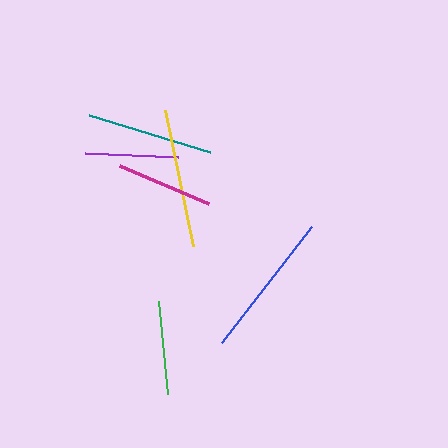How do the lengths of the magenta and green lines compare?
The magenta and green lines are approximately the same length.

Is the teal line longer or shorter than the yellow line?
The yellow line is longer than the teal line.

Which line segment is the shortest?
The green line is the shortest at approximately 93 pixels.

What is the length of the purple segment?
The purple segment is approximately 93 pixels long.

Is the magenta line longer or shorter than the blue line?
The blue line is longer than the magenta line.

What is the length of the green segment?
The green segment is approximately 93 pixels long.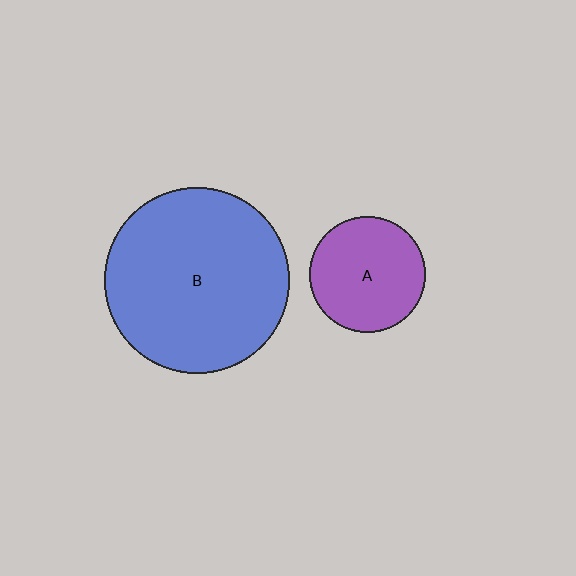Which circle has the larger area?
Circle B (blue).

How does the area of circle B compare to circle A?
Approximately 2.6 times.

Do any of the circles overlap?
No, none of the circles overlap.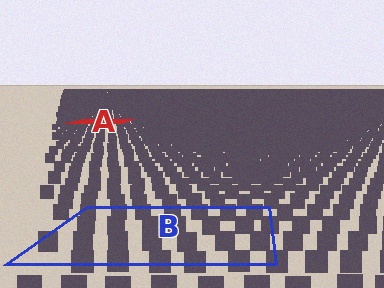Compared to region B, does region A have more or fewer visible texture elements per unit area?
Region A has more texture elements per unit area — they are packed more densely because it is farther away.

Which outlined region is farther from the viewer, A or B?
Region A is farther from the viewer — the texture elements inside it appear smaller and more densely packed.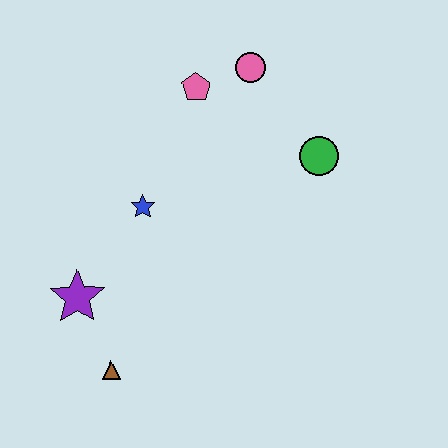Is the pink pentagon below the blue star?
No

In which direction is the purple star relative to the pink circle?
The purple star is below the pink circle.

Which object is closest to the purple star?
The brown triangle is closest to the purple star.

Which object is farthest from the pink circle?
The brown triangle is farthest from the pink circle.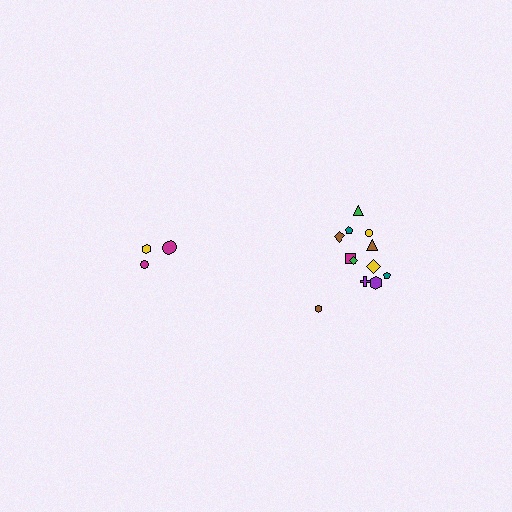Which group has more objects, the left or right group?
The right group.